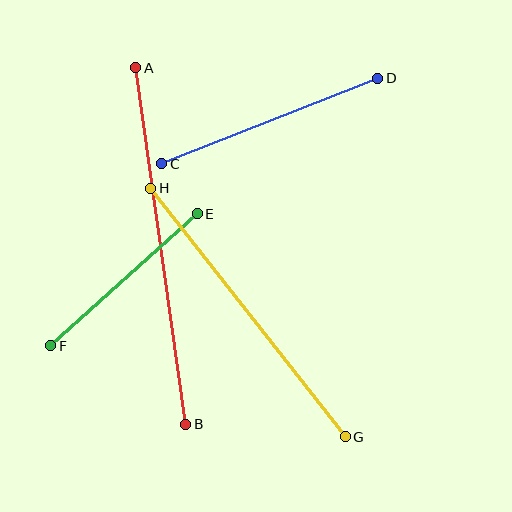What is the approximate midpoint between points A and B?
The midpoint is at approximately (161, 246) pixels.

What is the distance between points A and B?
The distance is approximately 360 pixels.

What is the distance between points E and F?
The distance is approximately 197 pixels.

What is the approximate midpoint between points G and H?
The midpoint is at approximately (248, 313) pixels.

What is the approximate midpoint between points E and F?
The midpoint is at approximately (124, 280) pixels.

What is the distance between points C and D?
The distance is approximately 232 pixels.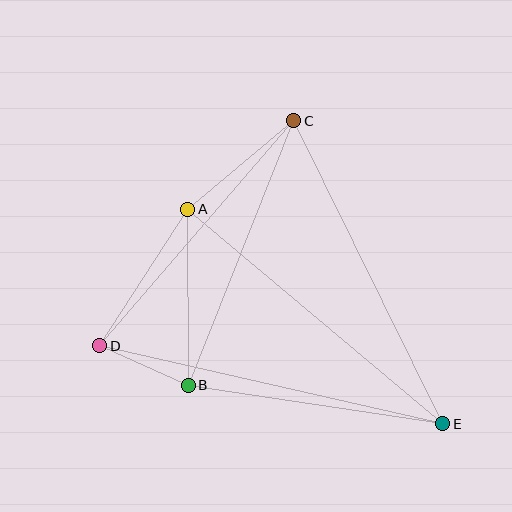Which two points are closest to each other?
Points B and D are closest to each other.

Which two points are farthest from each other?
Points D and E are farthest from each other.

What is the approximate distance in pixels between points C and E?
The distance between C and E is approximately 338 pixels.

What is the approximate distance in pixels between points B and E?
The distance between B and E is approximately 257 pixels.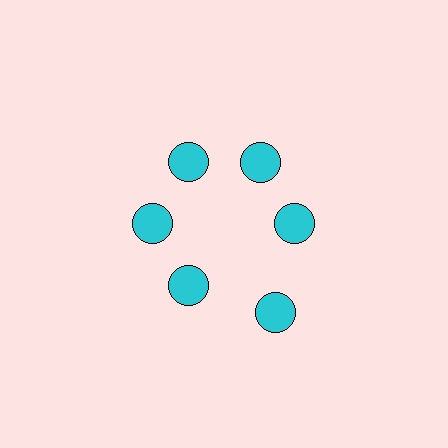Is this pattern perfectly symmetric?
No. The 6 cyan circles are arranged in a ring, but one element near the 5 o'clock position is pushed outward from the center, breaking the 6-fold rotational symmetry.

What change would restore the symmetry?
The symmetry would be restored by moving it inward, back onto the ring so that all 6 circles sit at equal angles and equal distance from the center.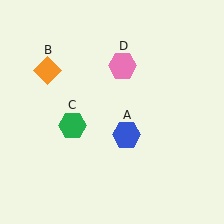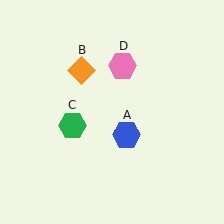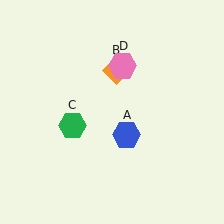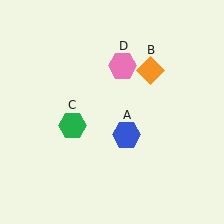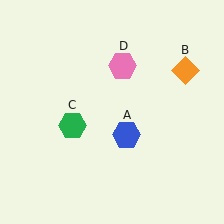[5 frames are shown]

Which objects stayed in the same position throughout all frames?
Blue hexagon (object A) and green hexagon (object C) and pink hexagon (object D) remained stationary.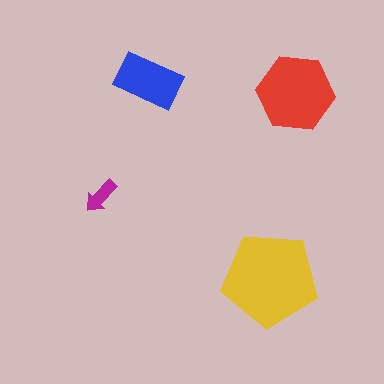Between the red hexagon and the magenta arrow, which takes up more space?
The red hexagon.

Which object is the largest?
The yellow pentagon.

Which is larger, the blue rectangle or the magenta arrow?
The blue rectangle.